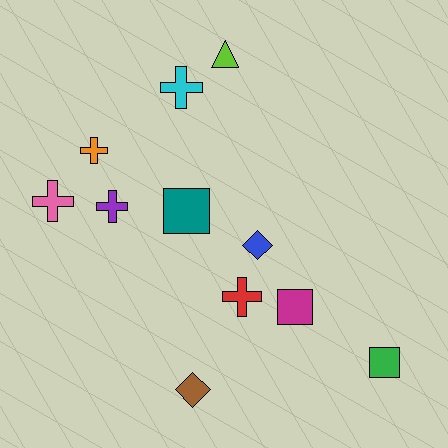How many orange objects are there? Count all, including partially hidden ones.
There is 1 orange object.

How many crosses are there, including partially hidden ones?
There are 5 crosses.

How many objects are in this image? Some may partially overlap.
There are 11 objects.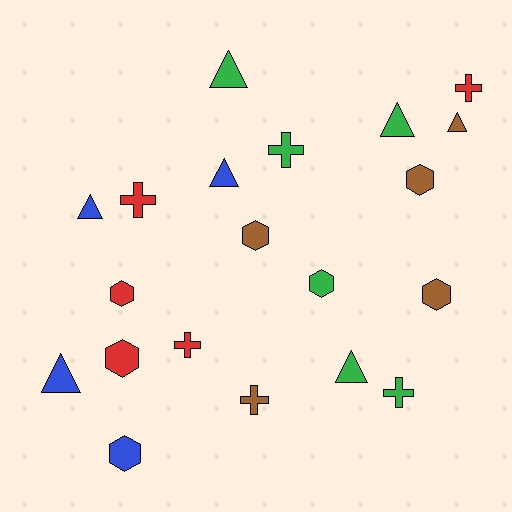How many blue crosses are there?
There are no blue crosses.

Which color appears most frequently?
Green, with 6 objects.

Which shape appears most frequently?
Triangle, with 7 objects.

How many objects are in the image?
There are 20 objects.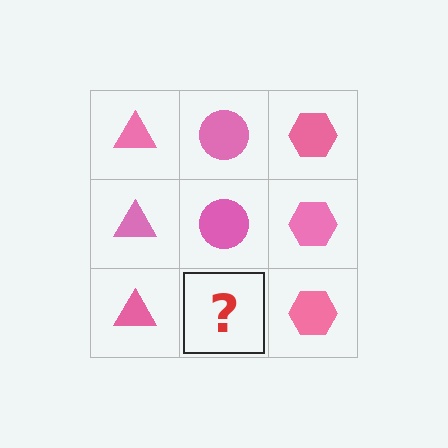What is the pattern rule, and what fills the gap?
The rule is that each column has a consistent shape. The gap should be filled with a pink circle.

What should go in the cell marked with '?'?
The missing cell should contain a pink circle.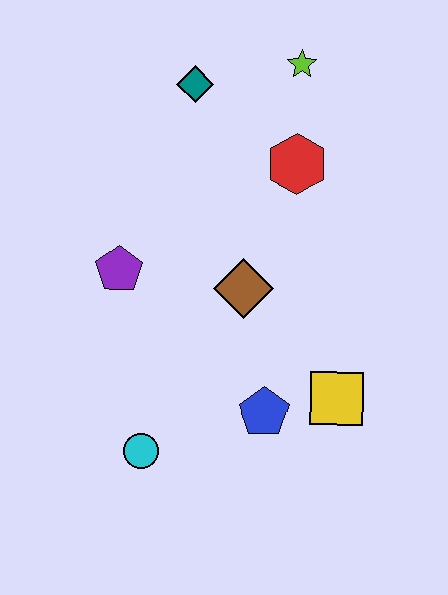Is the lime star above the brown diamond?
Yes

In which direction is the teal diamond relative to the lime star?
The teal diamond is to the left of the lime star.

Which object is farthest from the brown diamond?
The lime star is farthest from the brown diamond.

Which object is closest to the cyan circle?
The blue pentagon is closest to the cyan circle.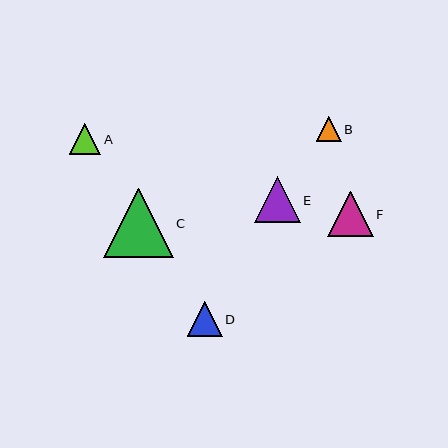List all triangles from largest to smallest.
From largest to smallest: C, E, F, D, A, B.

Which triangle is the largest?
Triangle C is the largest with a size of approximately 69 pixels.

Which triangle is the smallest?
Triangle B is the smallest with a size of approximately 25 pixels.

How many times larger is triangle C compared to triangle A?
Triangle C is approximately 2.2 times the size of triangle A.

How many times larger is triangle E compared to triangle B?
Triangle E is approximately 1.8 times the size of triangle B.